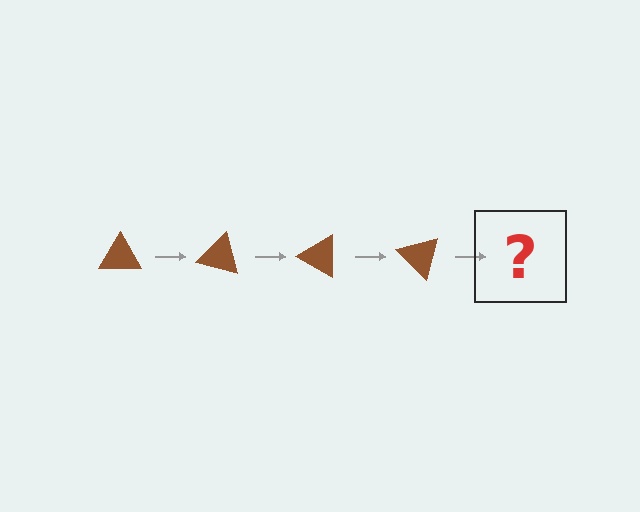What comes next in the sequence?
The next element should be a brown triangle rotated 60 degrees.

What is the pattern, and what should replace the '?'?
The pattern is that the triangle rotates 15 degrees each step. The '?' should be a brown triangle rotated 60 degrees.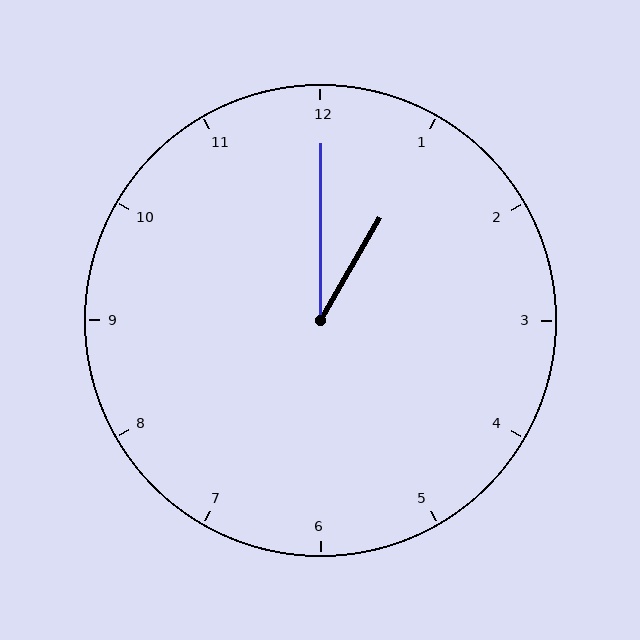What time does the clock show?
1:00.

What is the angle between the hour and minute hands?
Approximately 30 degrees.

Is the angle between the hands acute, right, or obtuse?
It is acute.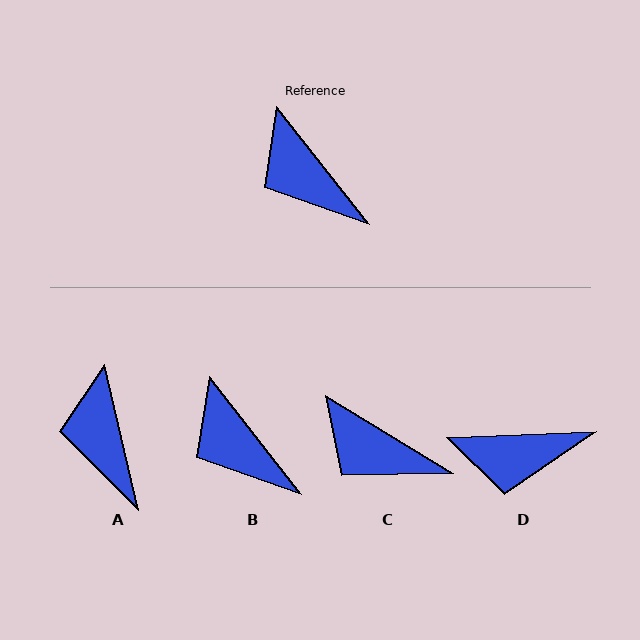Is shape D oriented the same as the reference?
No, it is off by about 54 degrees.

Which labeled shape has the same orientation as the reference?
B.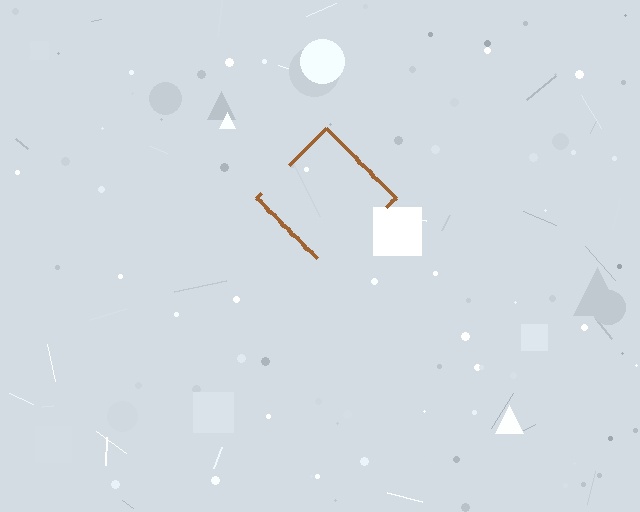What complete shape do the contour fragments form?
The contour fragments form a diamond.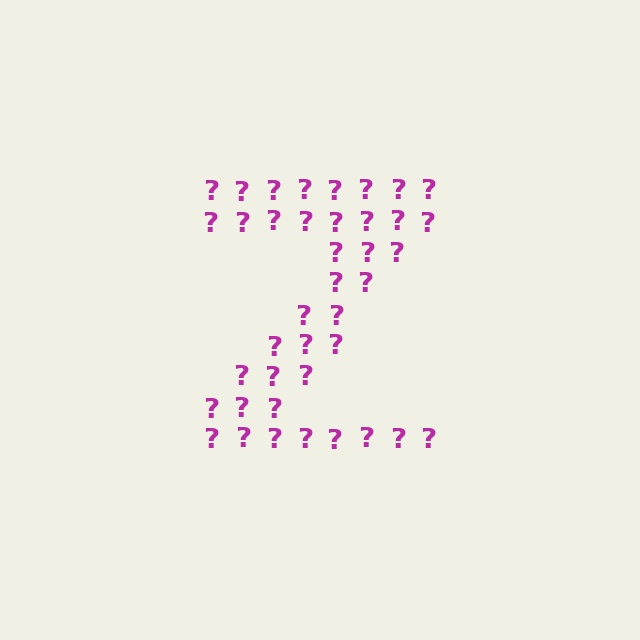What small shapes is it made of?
It is made of small question marks.